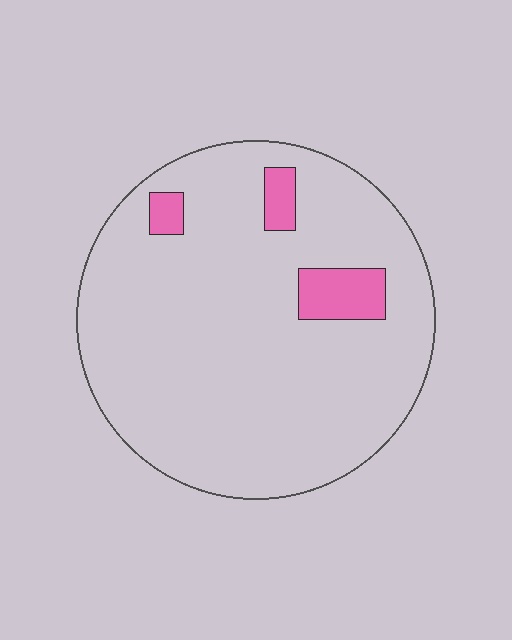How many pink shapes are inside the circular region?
3.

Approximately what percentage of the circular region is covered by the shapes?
Approximately 10%.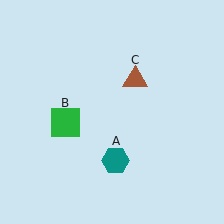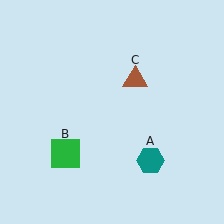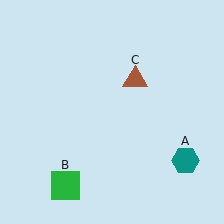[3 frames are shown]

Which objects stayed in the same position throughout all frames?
Brown triangle (object C) remained stationary.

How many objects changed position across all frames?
2 objects changed position: teal hexagon (object A), green square (object B).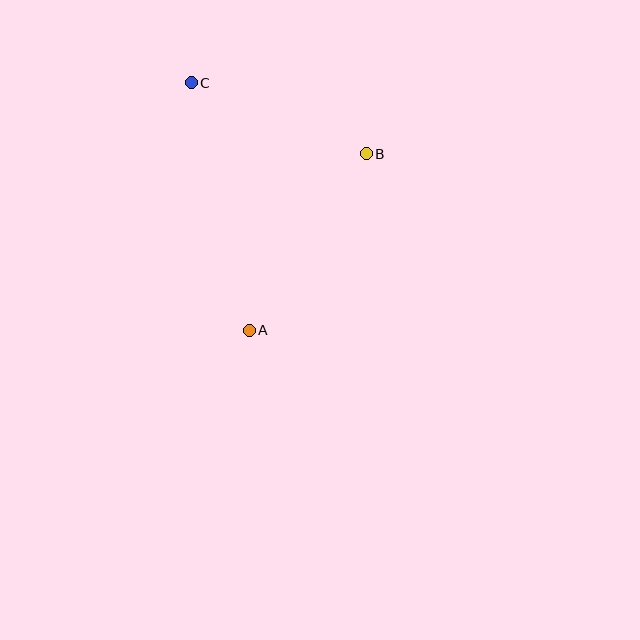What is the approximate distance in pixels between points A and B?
The distance between A and B is approximately 212 pixels.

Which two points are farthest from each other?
Points A and C are farthest from each other.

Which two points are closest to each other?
Points B and C are closest to each other.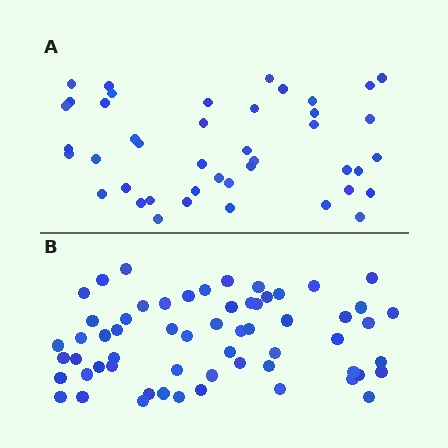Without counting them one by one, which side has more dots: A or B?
Region B (the bottom region) has more dots.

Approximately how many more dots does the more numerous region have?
Region B has approximately 15 more dots than region A.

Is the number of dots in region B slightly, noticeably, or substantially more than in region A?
Region B has noticeably more, but not dramatically so. The ratio is roughly 1.4 to 1.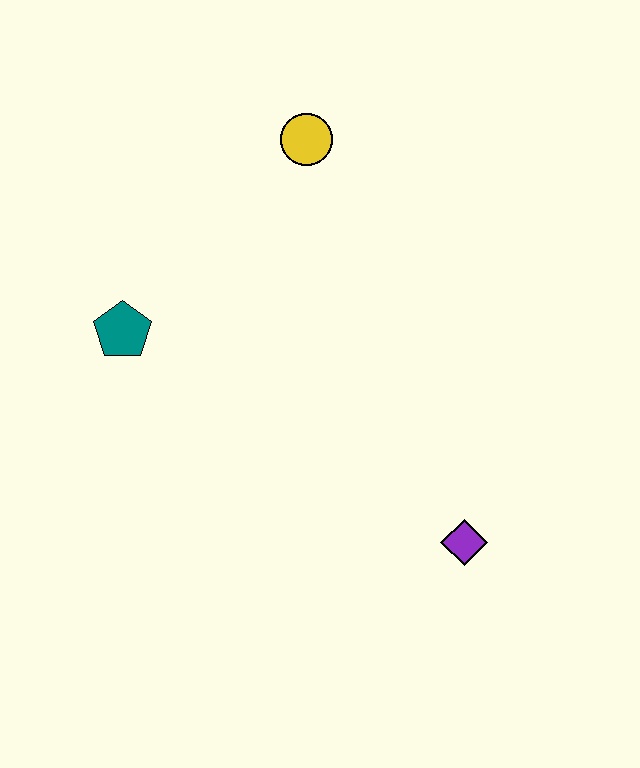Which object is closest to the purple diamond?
The teal pentagon is closest to the purple diamond.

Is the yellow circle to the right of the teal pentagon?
Yes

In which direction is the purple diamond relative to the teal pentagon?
The purple diamond is to the right of the teal pentagon.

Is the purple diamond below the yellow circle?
Yes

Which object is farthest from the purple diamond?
The yellow circle is farthest from the purple diamond.